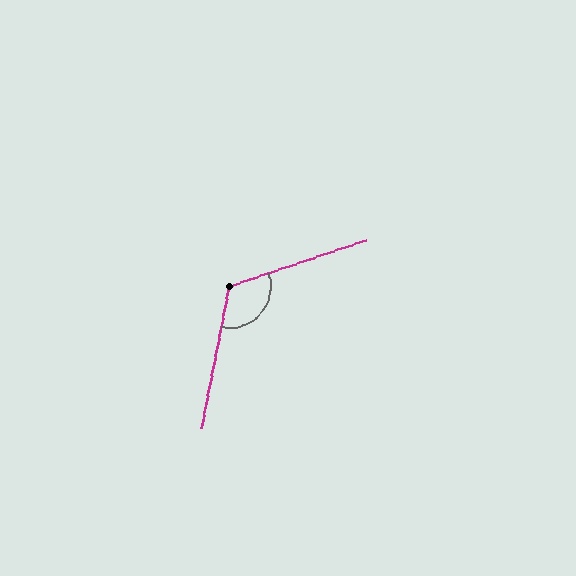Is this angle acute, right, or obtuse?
It is obtuse.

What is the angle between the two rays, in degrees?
Approximately 119 degrees.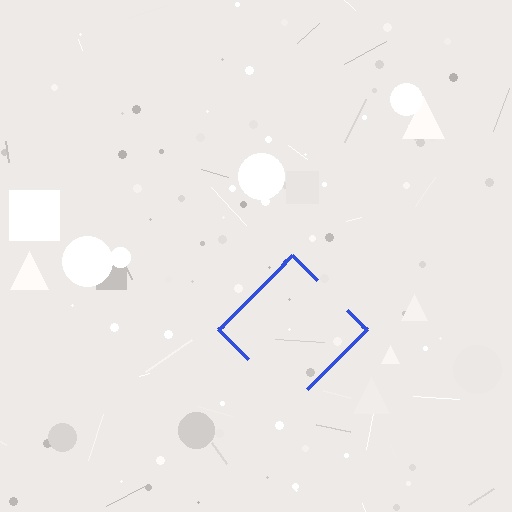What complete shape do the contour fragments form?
The contour fragments form a diamond.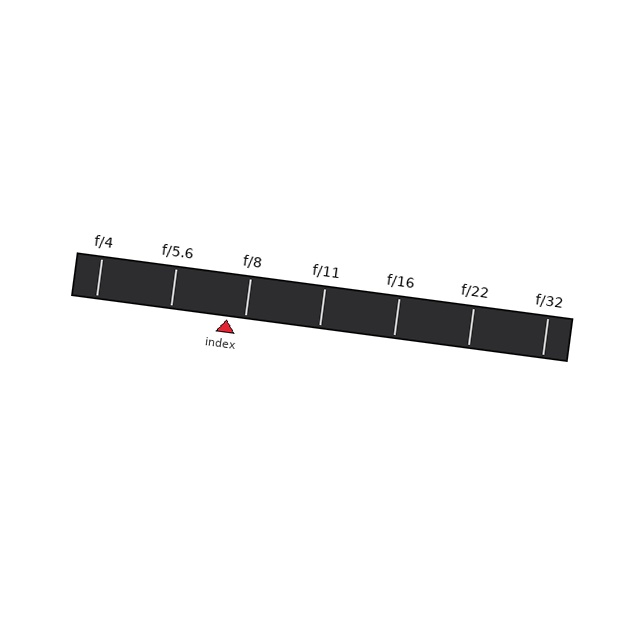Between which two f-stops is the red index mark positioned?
The index mark is between f/5.6 and f/8.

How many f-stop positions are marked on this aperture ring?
There are 7 f-stop positions marked.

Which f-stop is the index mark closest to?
The index mark is closest to f/8.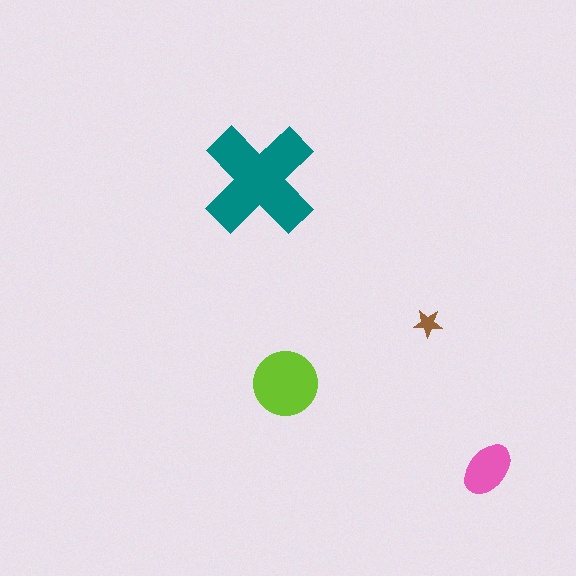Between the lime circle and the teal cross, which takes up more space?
The teal cross.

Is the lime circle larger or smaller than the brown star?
Larger.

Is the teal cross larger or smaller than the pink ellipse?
Larger.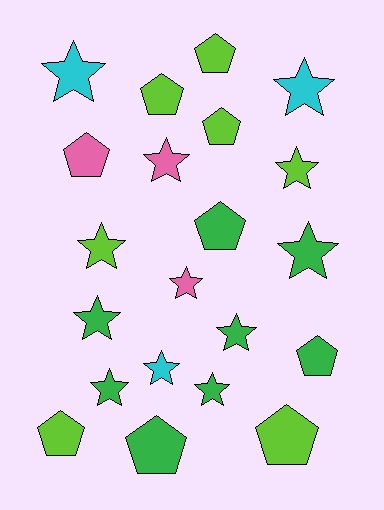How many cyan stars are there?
There are 3 cyan stars.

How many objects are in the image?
There are 21 objects.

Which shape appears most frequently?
Star, with 12 objects.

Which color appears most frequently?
Green, with 8 objects.